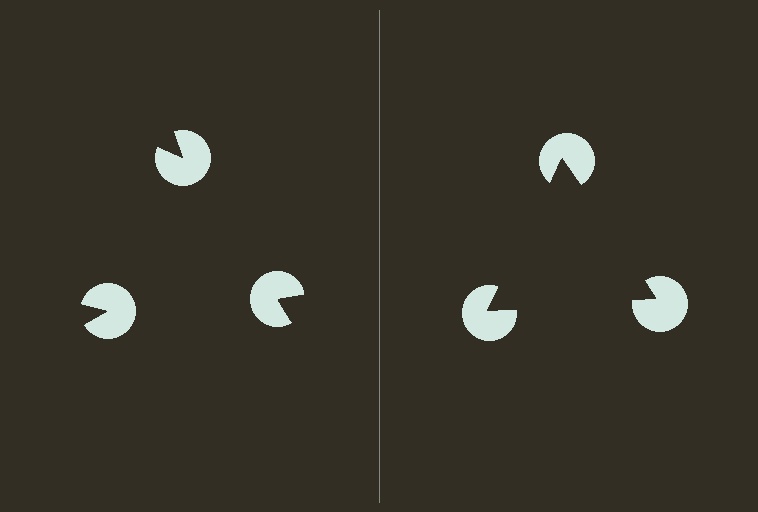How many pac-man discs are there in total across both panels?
6 — 3 on each side.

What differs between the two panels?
The pac-man discs are positioned identically on both sides; only the wedge orientations differ. On the right they align to a triangle; on the left they are misaligned.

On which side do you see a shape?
An illusory triangle appears on the right side. On the left side the wedge cuts are rotated, so no coherent shape forms.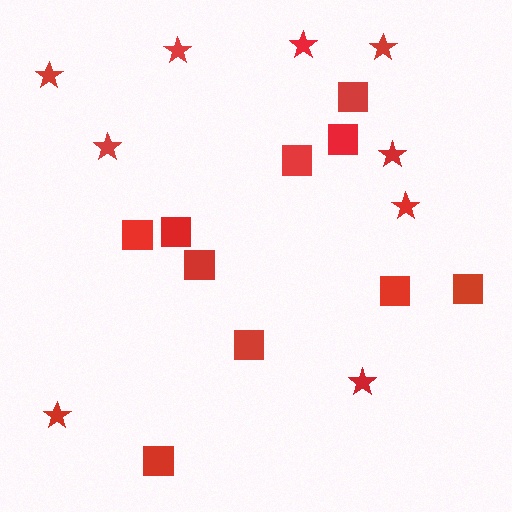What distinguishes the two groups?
There are 2 groups: one group of squares (10) and one group of stars (9).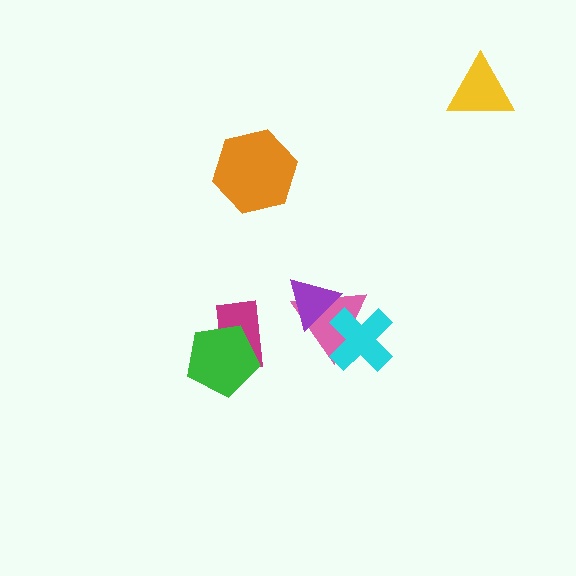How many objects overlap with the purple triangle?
1 object overlaps with the purple triangle.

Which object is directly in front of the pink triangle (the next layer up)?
The purple triangle is directly in front of the pink triangle.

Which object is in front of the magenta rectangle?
The green pentagon is in front of the magenta rectangle.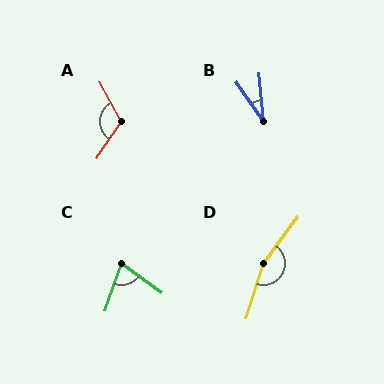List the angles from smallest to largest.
B (29°), C (73°), A (118°), D (161°).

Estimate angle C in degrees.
Approximately 73 degrees.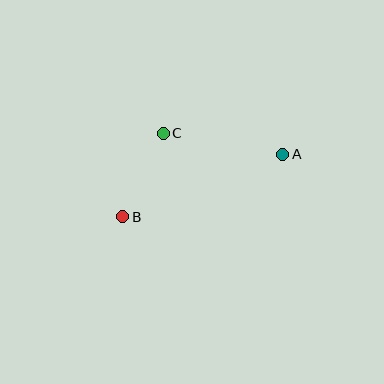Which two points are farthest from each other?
Points A and B are farthest from each other.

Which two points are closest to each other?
Points B and C are closest to each other.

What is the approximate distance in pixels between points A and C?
The distance between A and C is approximately 121 pixels.